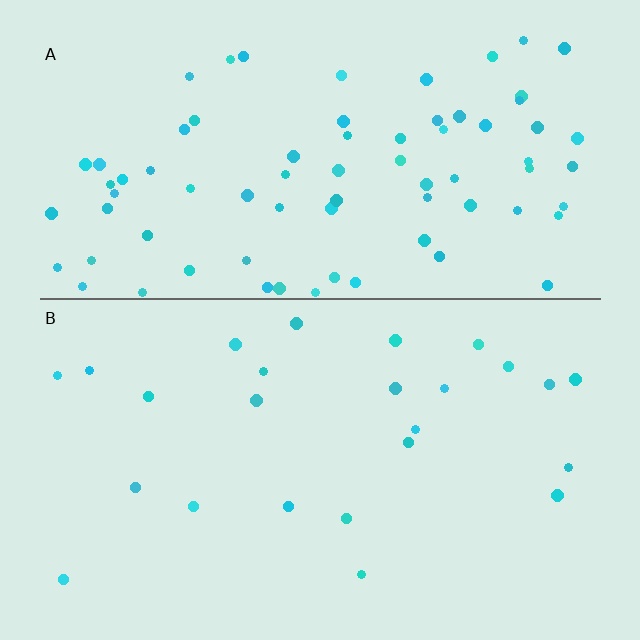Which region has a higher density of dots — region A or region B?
A (the top).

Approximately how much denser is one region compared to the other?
Approximately 3.1× — region A over region B.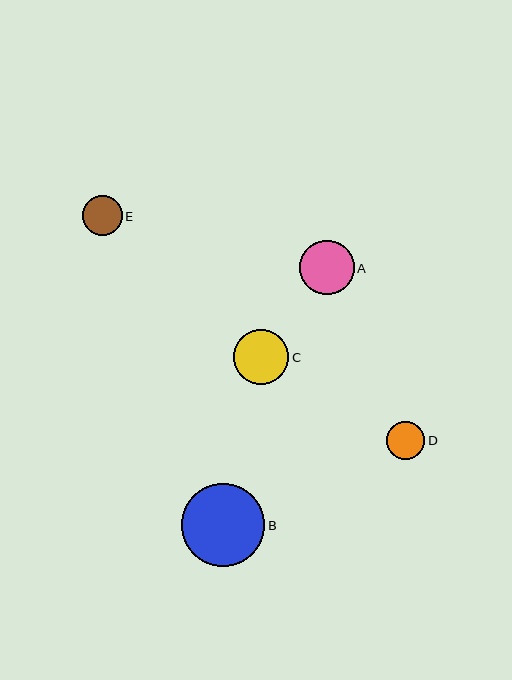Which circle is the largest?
Circle B is the largest with a size of approximately 83 pixels.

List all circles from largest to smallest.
From largest to smallest: B, C, A, E, D.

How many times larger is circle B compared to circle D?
Circle B is approximately 2.2 times the size of circle D.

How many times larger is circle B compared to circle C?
Circle B is approximately 1.5 times the size of circle C.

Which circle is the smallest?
Circle D is the smallest with a size of approximately 39 pixels.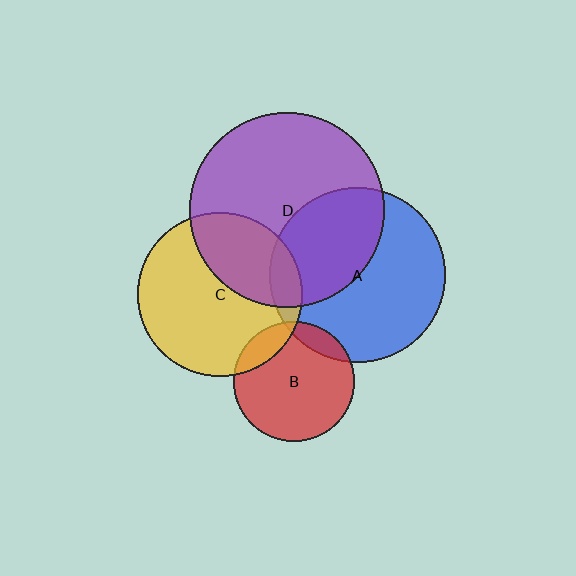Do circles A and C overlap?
Yes.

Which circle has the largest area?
Circle D (purple).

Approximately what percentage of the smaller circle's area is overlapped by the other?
Approximately 10%.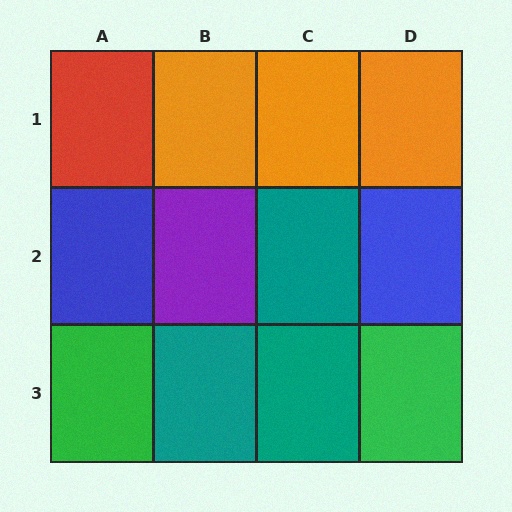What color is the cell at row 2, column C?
Teal.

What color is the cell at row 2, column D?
Blue.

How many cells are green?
2 cells are green.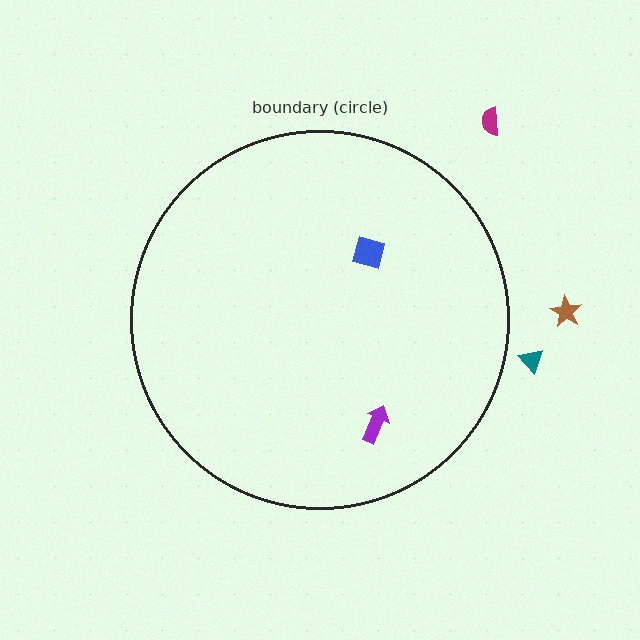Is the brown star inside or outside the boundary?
Outside.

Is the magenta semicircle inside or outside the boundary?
Outside.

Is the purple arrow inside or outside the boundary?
Inside.